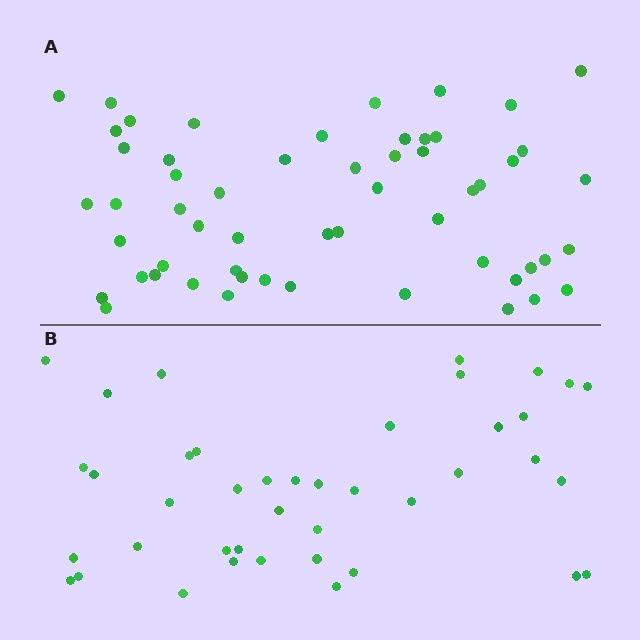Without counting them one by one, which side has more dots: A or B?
Region A (the top region) has more dots.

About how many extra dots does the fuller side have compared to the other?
Region A has approximately 15 more dots than region B.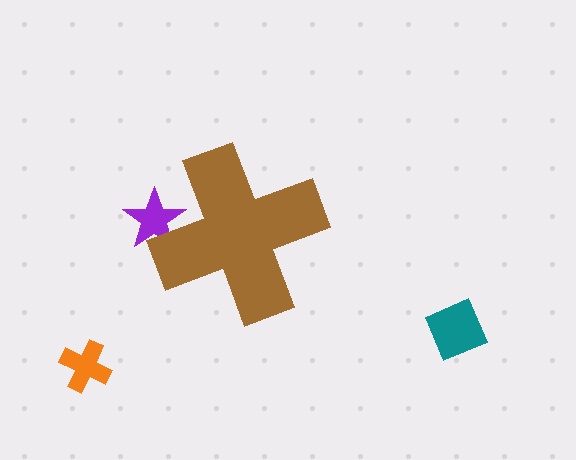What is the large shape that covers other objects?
A brown cross.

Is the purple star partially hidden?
Yes, the purple star is partially hidden behind the brown cross.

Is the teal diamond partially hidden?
No, the teal diamond is fully visible.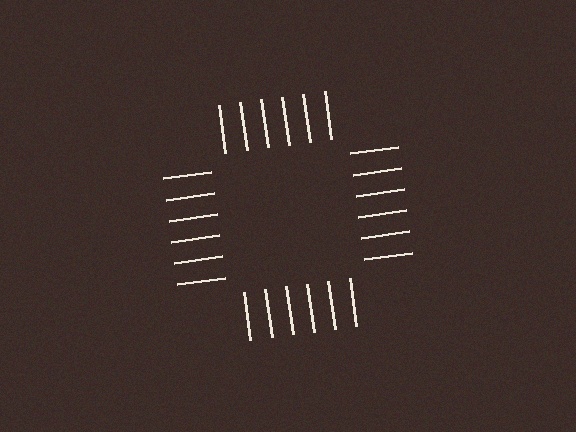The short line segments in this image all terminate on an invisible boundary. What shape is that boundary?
An illusory square — the line segments terminate on its edges but no continuous stroke is drawn.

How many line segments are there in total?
24 — 6 along each of the 4 edges.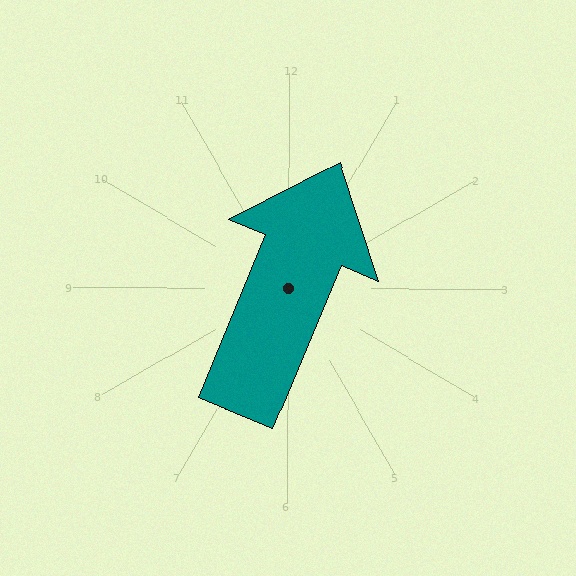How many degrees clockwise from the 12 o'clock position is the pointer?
Approximately 22 degrees.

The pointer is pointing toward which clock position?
Roughly 1 o'clock.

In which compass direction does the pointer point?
North.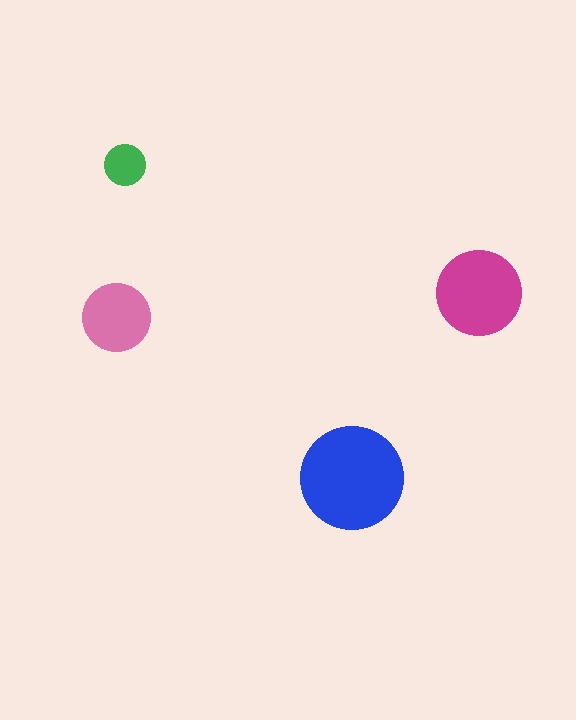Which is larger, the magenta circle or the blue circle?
The blue one.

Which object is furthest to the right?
The magenta circle is rightmost.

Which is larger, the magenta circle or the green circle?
The magenta one.